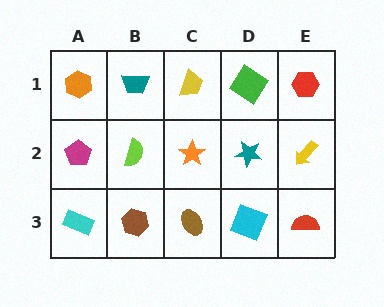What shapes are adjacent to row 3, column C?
An orange star (row 2, column C), a brown hexagon (row 3, column B), a cyan square (row 3, column D).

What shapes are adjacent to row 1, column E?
A yellow arrow (row 2, column E), a green diamond (row 1, column D).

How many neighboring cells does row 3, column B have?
3.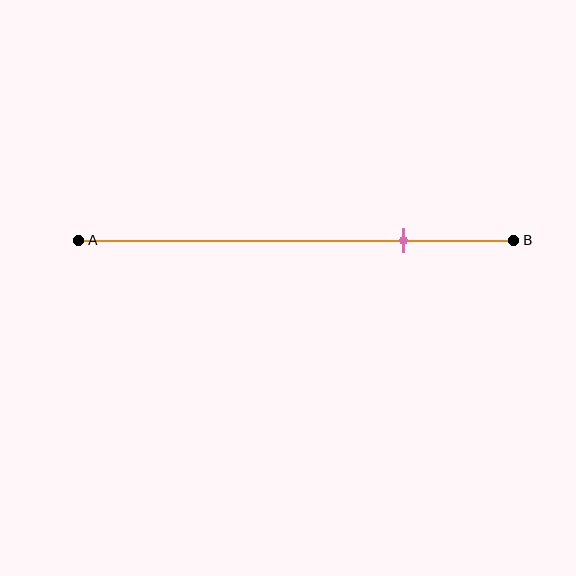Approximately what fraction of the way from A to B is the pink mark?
The pink mark is approximately 75% of the way from A to B.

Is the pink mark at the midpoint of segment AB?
No, the mark is at about 75% from A, not at the 50% midpoint.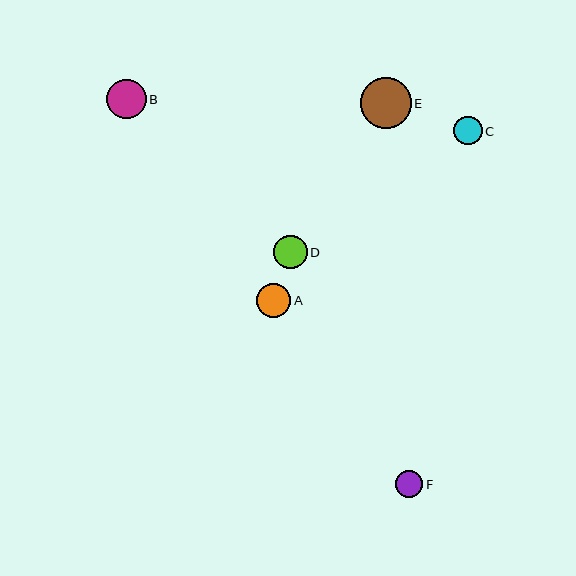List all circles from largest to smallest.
From largest to smallest: E, B, A, D, C, F.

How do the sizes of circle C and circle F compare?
Circle C and circle F are approximately the same size.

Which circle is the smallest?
Circle F is the smallest with a size of approximately 27 pixels.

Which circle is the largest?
Circle E is the largest with a size of approximately 51 pixels.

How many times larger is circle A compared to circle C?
Circle A is approximately 1.2 times the size of circle C.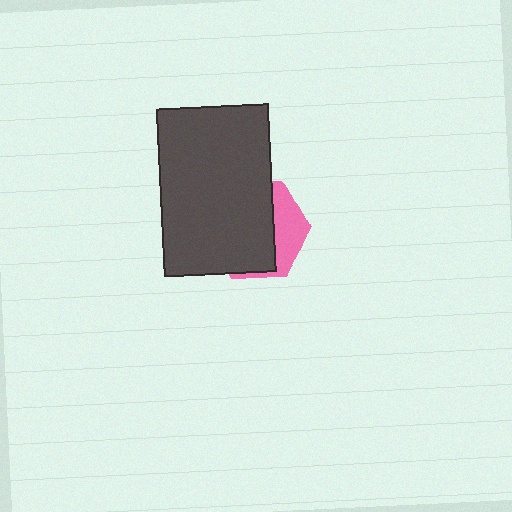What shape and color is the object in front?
The object in front is a dark gray rectangle.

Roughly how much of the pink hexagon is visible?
A small part of it is visible (roughly 31%).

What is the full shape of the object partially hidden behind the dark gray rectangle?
The partially hidden object is a pink hexagon.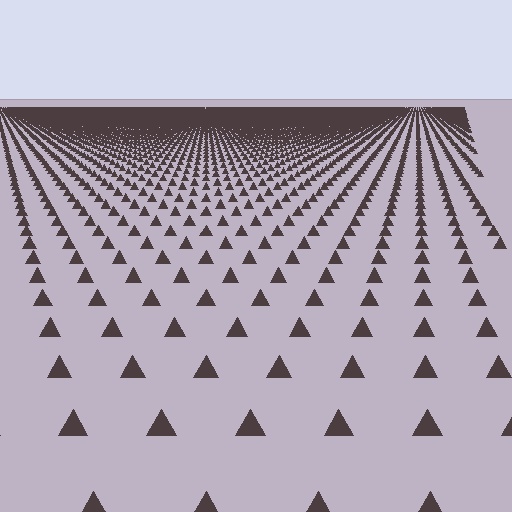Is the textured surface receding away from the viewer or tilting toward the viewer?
The surface is receding away from the viewer. Texture elements get smaller and denser toward the top.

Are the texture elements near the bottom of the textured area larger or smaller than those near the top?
Larger. Near the bottom, elements are closer to the viewer and appear at a bigger on-screen size.